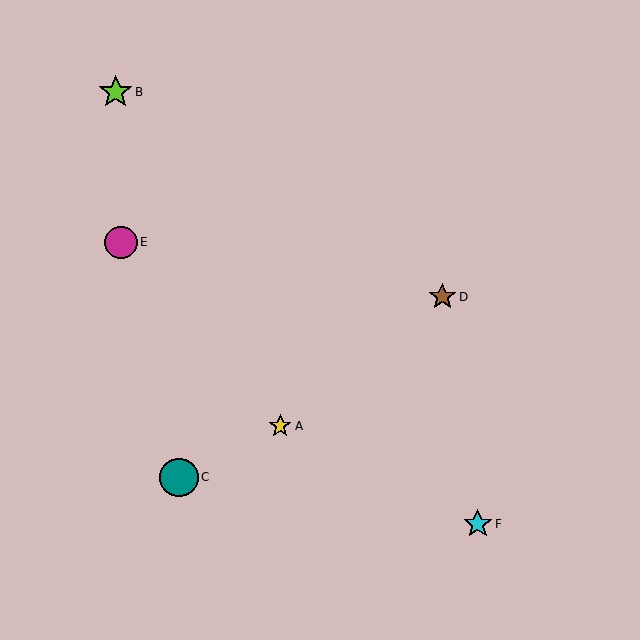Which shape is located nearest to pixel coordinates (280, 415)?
The yellow star (labeled A) at (280, 426) is nearest to that location.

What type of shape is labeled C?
Shape C is a teal circle.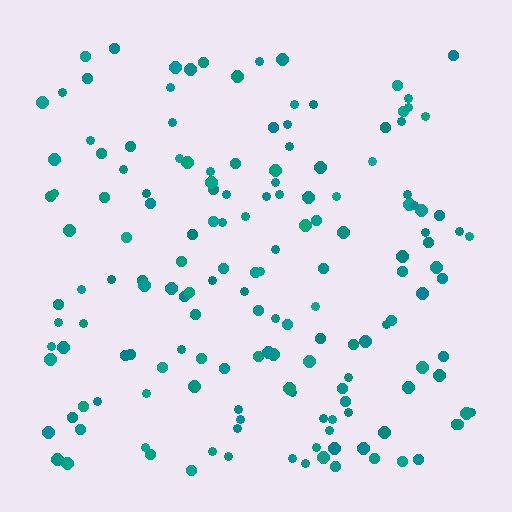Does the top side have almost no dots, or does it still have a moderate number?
Still a moderate number, just noticeably fewer than the bottom.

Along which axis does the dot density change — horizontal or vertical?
Vertical.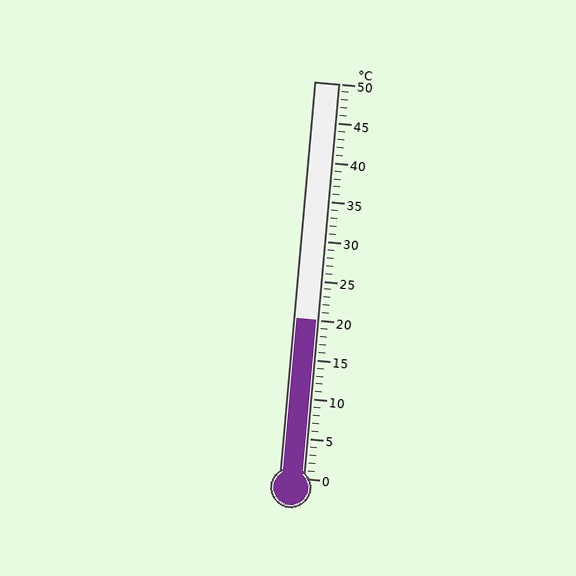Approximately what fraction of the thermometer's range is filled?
The thermometer is filled to approximately 40% of its range.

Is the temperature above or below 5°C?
The temperature is above 5°C.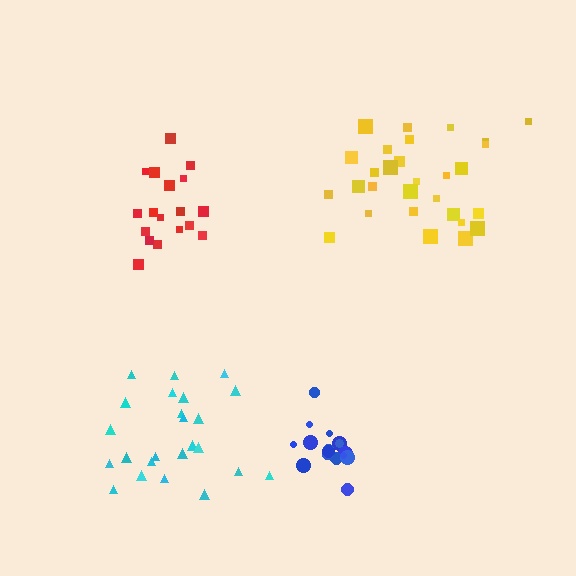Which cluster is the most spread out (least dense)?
Cyan.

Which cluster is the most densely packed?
Blue.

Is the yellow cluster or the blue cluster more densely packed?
Blue.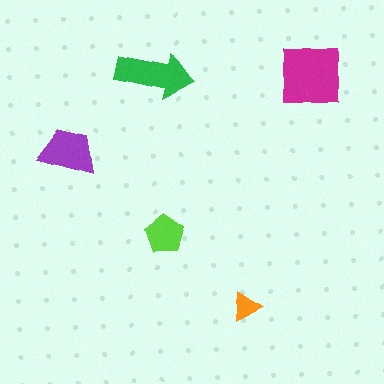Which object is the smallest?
The orange triangle.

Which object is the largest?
The magenta square.